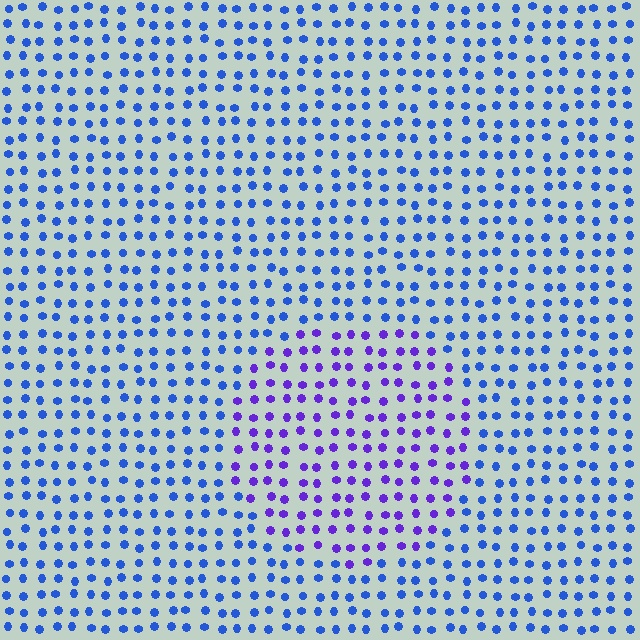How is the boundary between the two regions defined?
The boundary is defined purely by a slight shift in hue (about 40 degrees). Spacing, size, and orientation are identical on both sides.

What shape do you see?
I see a circle.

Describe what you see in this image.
The image is filled with small blue elements in a uniform arrangement. A circle-shaped region is visible where the elements are tinted to a slightly different hue, forming a subtle color boundary.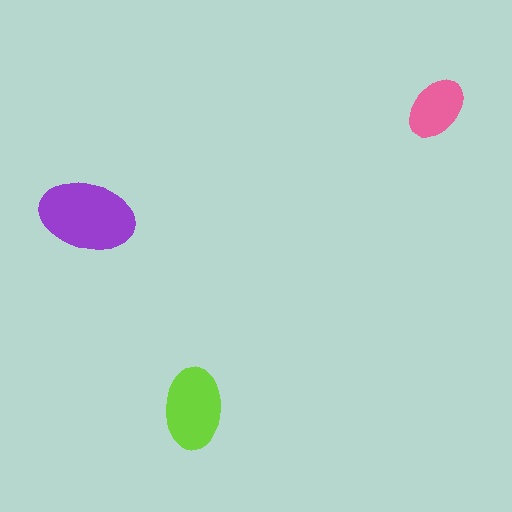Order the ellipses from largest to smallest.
the purple one, the lime one, the pink one.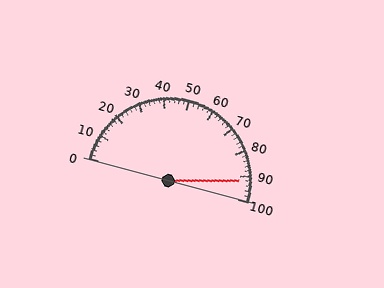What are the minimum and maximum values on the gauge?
The gauge ranges from 0 to 100.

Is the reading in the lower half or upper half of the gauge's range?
The reading is in the upper half of the range (0 to 100).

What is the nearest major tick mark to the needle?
The nearest major tick mark is 90.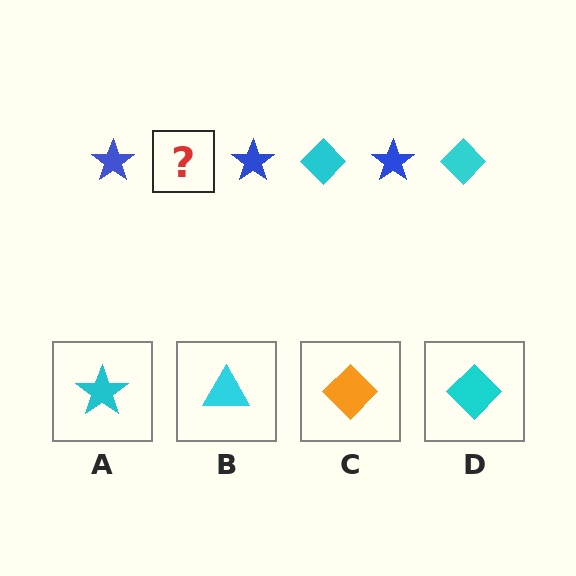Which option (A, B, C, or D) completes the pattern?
D.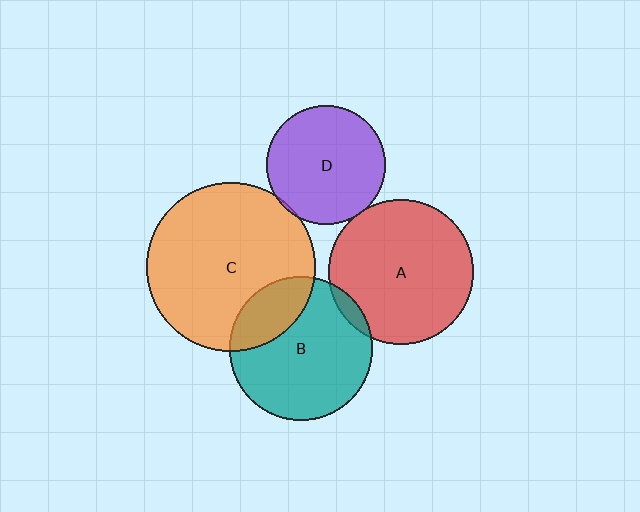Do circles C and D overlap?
Yes.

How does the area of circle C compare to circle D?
Approximately 2.0 times.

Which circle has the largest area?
Circle C (orange).